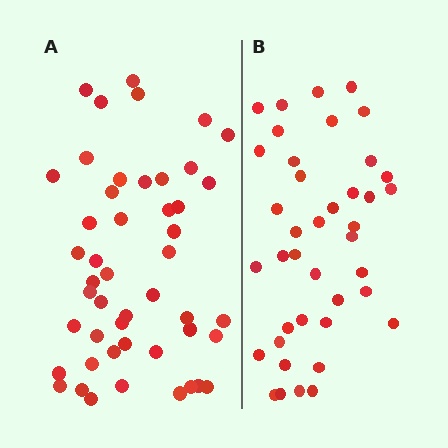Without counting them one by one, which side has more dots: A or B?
Region A (the left region) has more dots.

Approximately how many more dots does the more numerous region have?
Region A has roughly 8 or so more dots than region B.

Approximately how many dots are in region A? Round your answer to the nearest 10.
About 50 dots. (The exact count is 48, which rounds to 50.)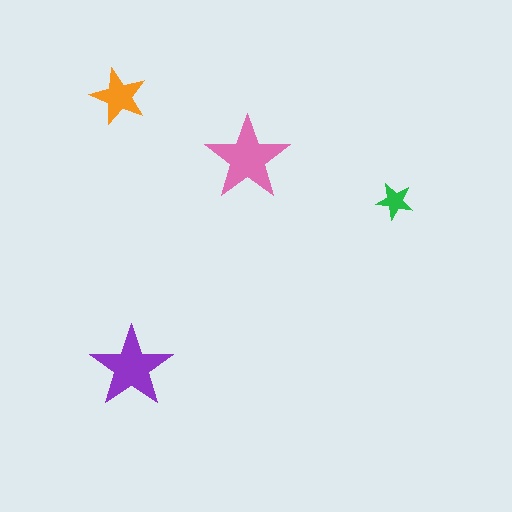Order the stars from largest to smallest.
the pink one, the purple one, the orange one, the green one.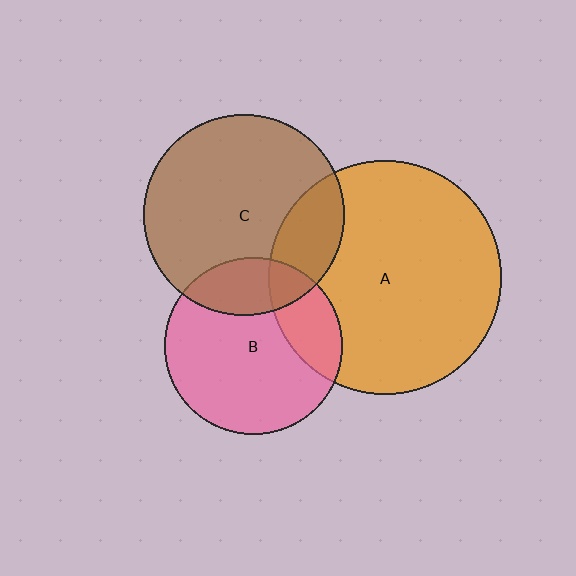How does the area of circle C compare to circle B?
Approximately 1.3 times.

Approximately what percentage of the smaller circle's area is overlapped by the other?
Approximately 20%.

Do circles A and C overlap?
Yes.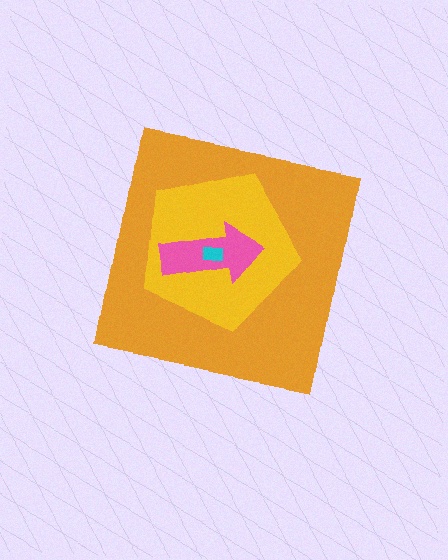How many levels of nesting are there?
4.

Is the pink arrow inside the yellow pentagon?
Yes.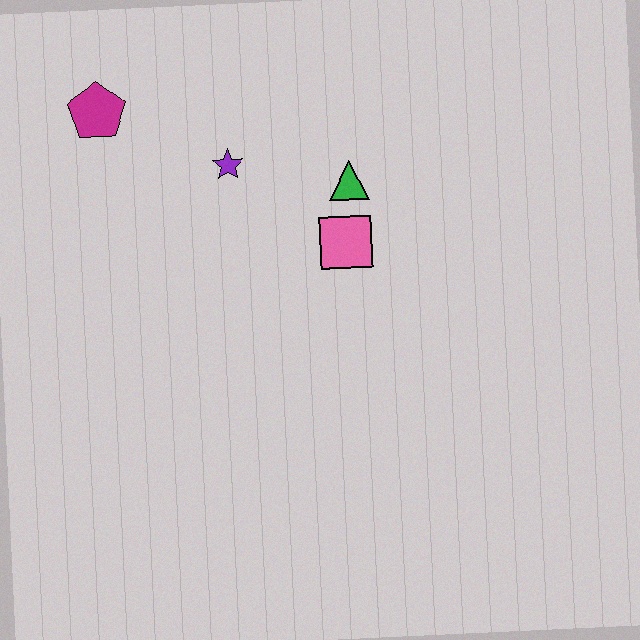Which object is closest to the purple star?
The green triangle is closest to the purple star.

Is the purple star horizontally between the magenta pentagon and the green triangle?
Yes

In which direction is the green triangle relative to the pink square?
The green triangle is above the pink square.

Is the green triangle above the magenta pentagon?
No